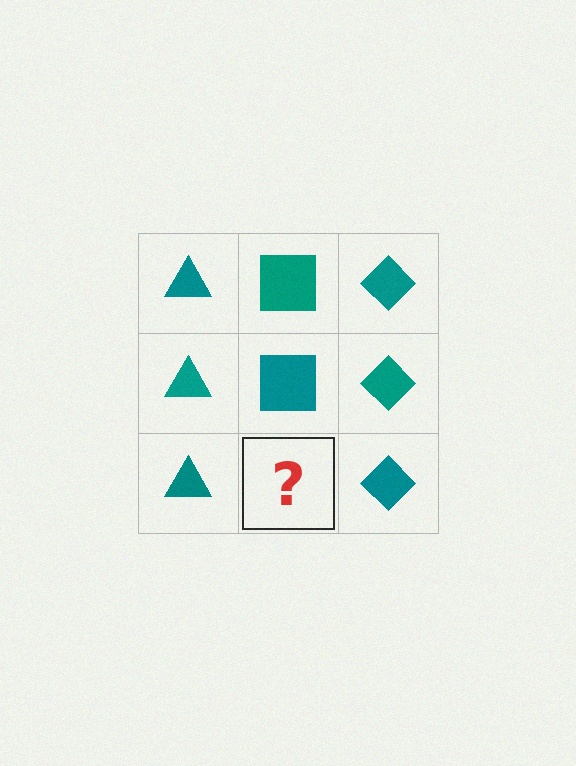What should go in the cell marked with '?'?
The missing cell should contain a teal square.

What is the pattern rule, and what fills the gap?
The rule is that each column has a consistent shape. The gap should be filled with a teal square.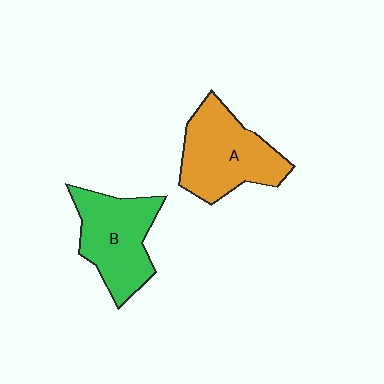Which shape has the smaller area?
Shape B (green).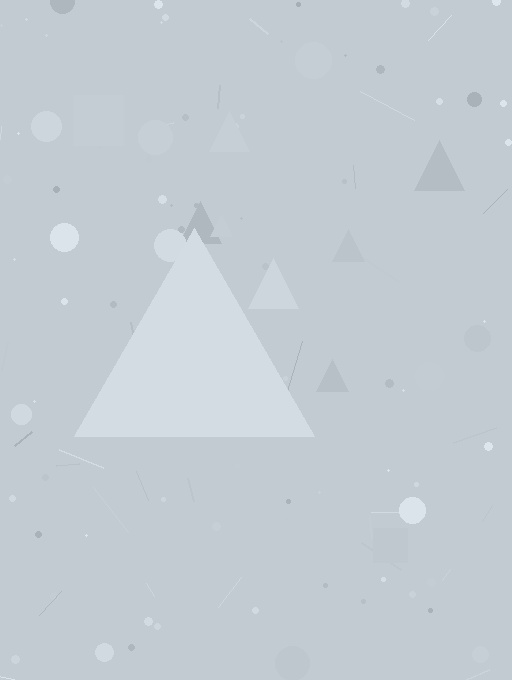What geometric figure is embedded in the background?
A triangle is embedded in the background.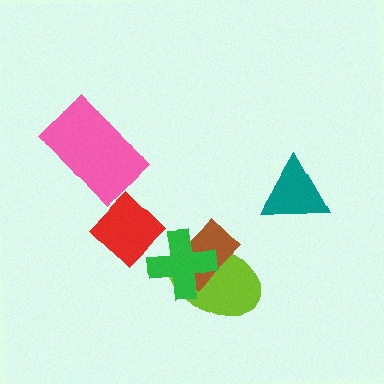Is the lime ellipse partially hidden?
Yes, it is partially covered by another shape.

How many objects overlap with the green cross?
2 objects overlap with the green cross.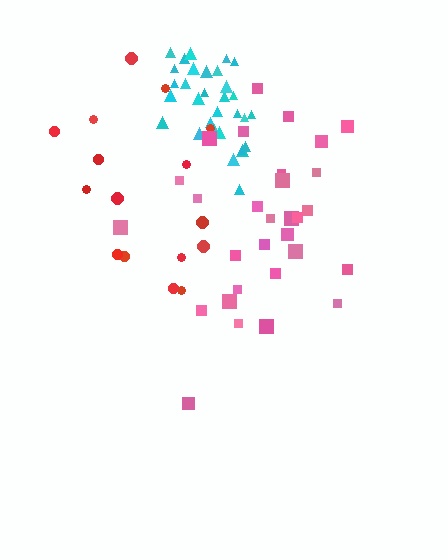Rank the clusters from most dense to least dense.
cyan, pink, red.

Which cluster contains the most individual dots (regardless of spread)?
Cyan (31).